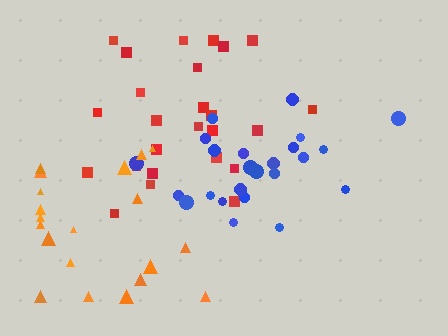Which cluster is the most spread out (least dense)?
Orange.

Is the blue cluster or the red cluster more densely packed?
Blue.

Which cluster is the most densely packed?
Blue.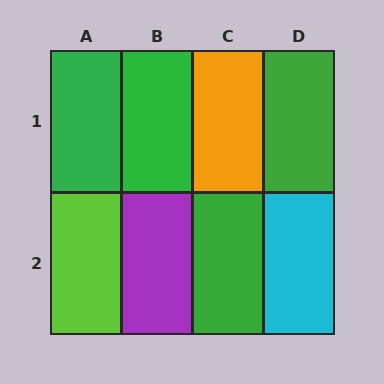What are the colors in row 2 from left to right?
Lime, purple, green, cyan.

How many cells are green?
4 cells are green.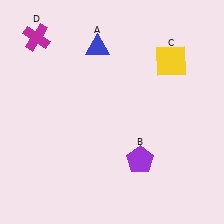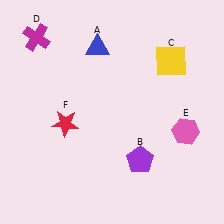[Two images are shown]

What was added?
A pink hexagon (E), a red star (F) were added in Image 2.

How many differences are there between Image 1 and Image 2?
There are 2 differences between the two images.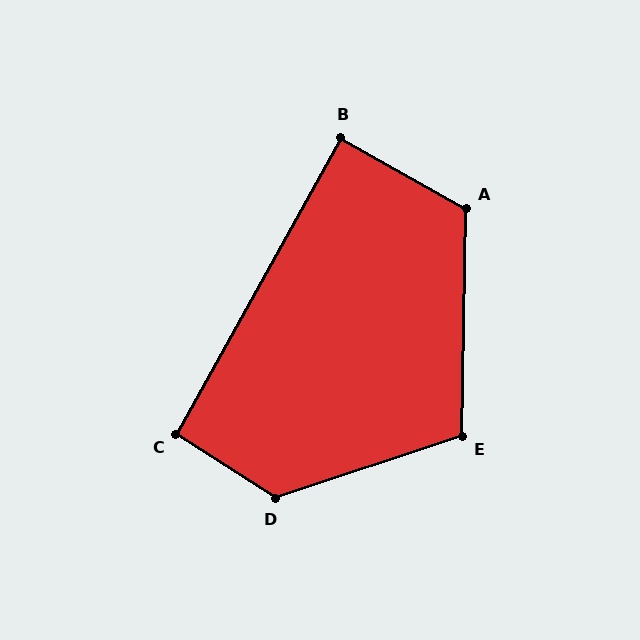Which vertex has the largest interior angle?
D, at approximately 129 degrees.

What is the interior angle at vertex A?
Approximately 119 degrees (obtuse).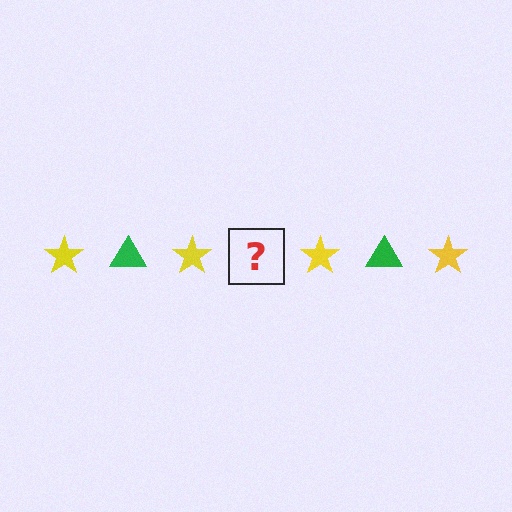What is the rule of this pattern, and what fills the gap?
The rule is that the pattern alternates between yellow star and green triangle. The gap should be filled with a green triangle.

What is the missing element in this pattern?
The missing element is a green triangle.